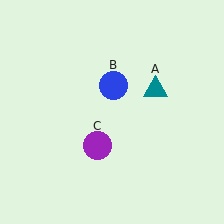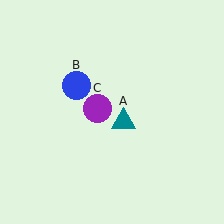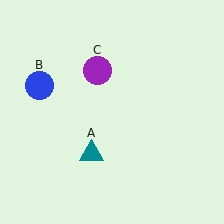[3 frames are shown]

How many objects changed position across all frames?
3 objects changed position: teal triangle (object A), blue circle (object B), purple circle (object C).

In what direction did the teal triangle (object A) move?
The teal triangle (object A) moved down and to the left.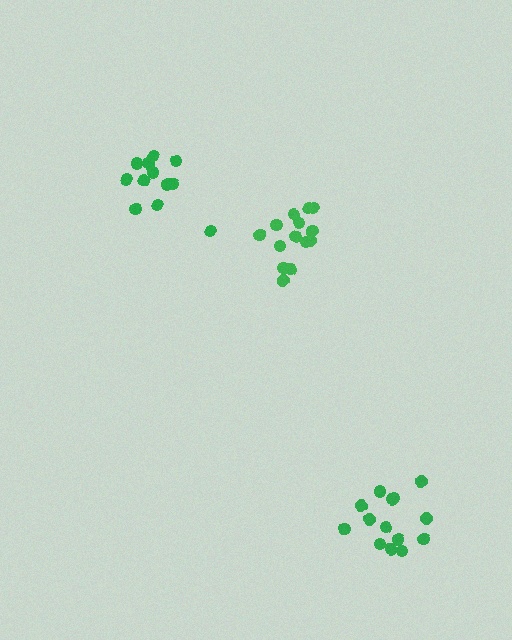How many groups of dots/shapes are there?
There are 3 groups.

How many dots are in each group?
Group 1: 12 dots, Group 2: 14 dots, Group 3: 14 dots (40 total).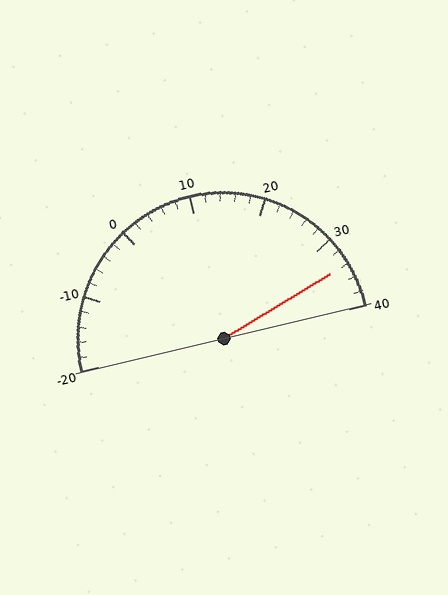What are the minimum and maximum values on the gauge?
The gauge ranges from -20 to 40.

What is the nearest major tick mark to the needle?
The nearest major tick mark is 30.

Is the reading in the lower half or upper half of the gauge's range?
The reading is in the upper half of the range (-20 to 40).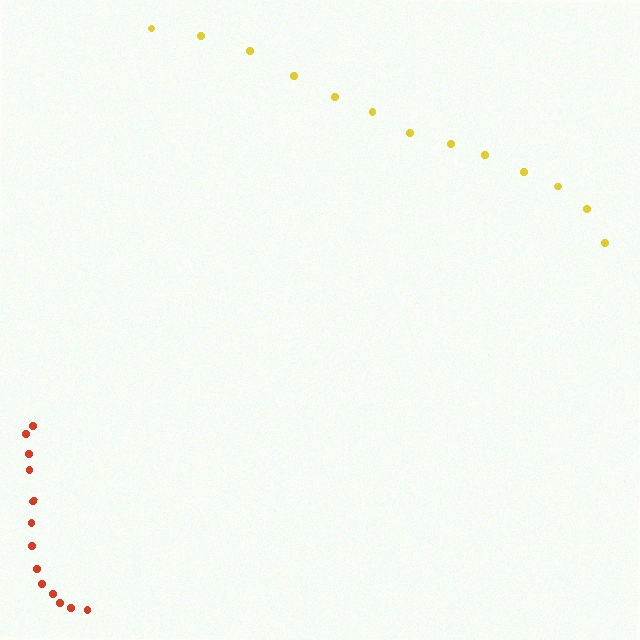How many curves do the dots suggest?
There are 2 distinct paths.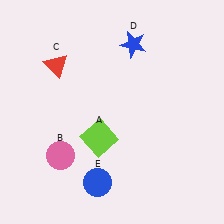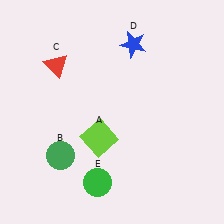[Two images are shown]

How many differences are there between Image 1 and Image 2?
There are 2 differences between the two images.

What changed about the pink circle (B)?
In Image 1, B is pink. In Image 2, it changed to green.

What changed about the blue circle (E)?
In Image 1, E is blue. In Image 2, it changed to green.